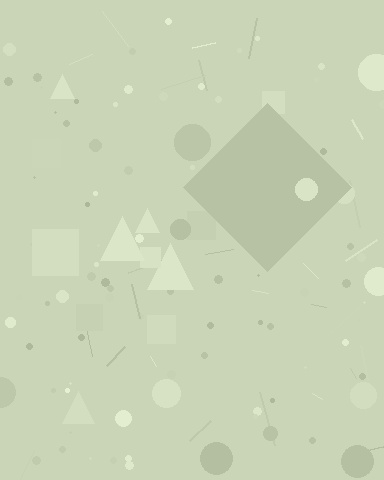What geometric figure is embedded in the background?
A diamond is embedded in the background.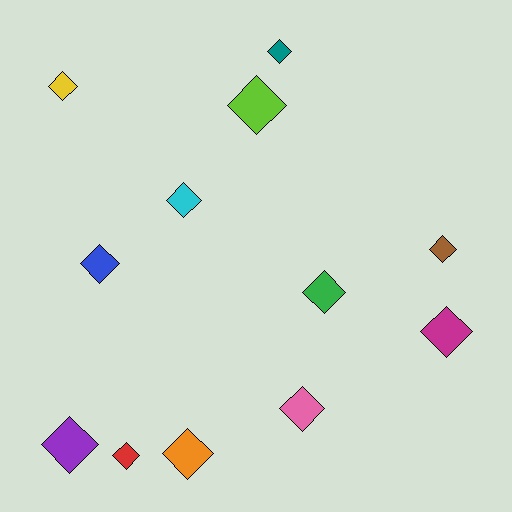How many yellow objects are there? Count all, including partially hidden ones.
There is 1 yellow object.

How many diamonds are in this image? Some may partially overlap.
There are 12 diamonds.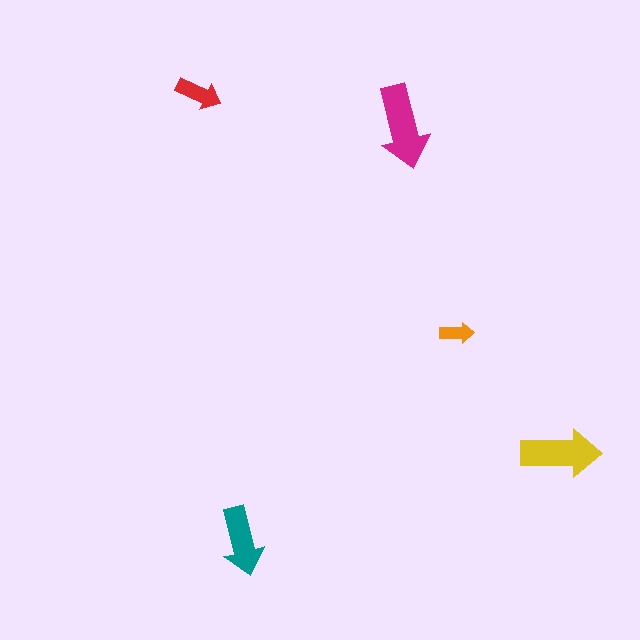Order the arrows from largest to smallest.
the magenta one, the yellow one, the teal one, the red one, the orange one.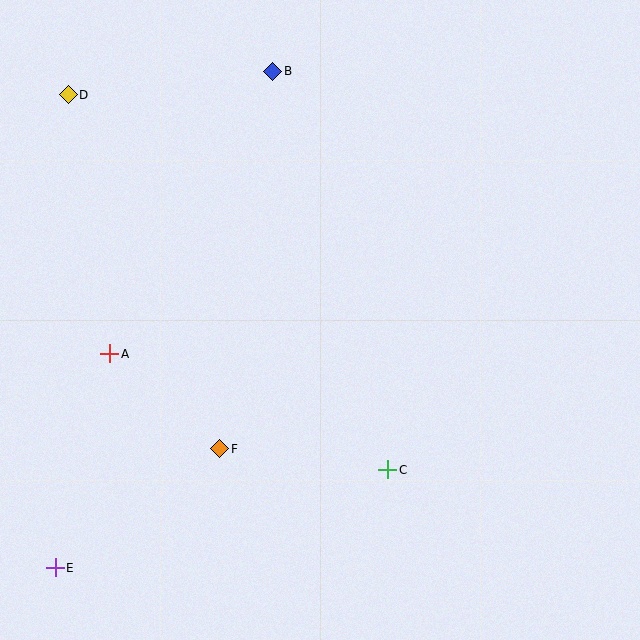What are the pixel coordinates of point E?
Point E is at (55, 568).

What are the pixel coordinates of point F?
Point F is at (220, 449).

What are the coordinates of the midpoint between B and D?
The midpoint between B and D is at (171, 83).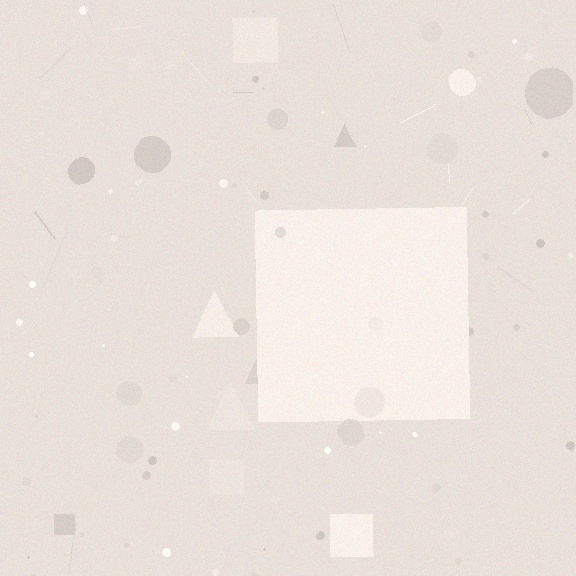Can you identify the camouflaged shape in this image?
The camouflaged shape is a square.